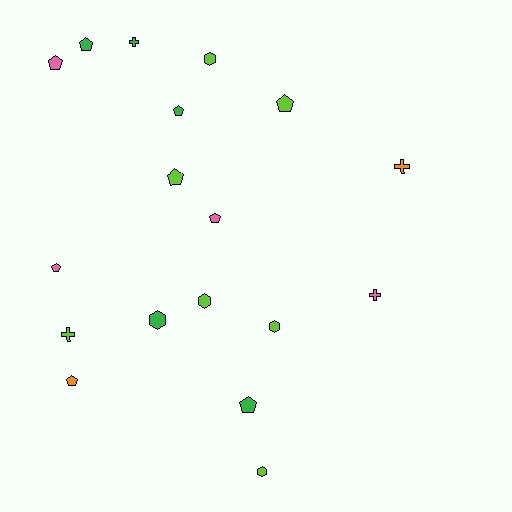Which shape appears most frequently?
Pentagon, with 9 objects.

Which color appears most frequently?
Lime, with 7 objects.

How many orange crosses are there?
There is 1 orange cross.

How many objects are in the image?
There are 18 objects.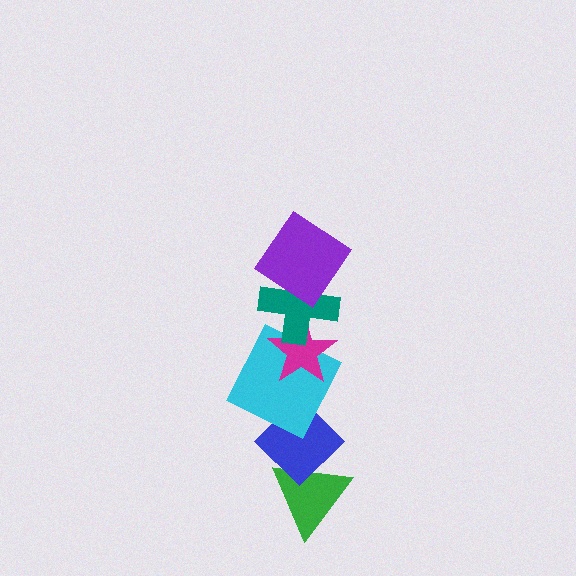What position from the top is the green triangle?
The green triangle is 6th from the top.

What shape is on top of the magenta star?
The teal cross is on top of the magenta star.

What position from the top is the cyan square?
The cyan square is 4th from the top.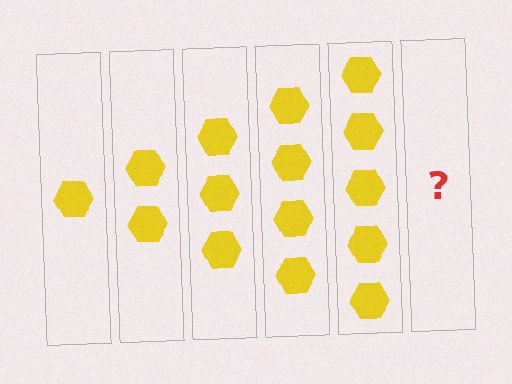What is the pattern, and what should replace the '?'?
The pattern is that each step adds one more hexagon. The '?' should be 6 hexagons.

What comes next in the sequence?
The next element should be 6 hexagons.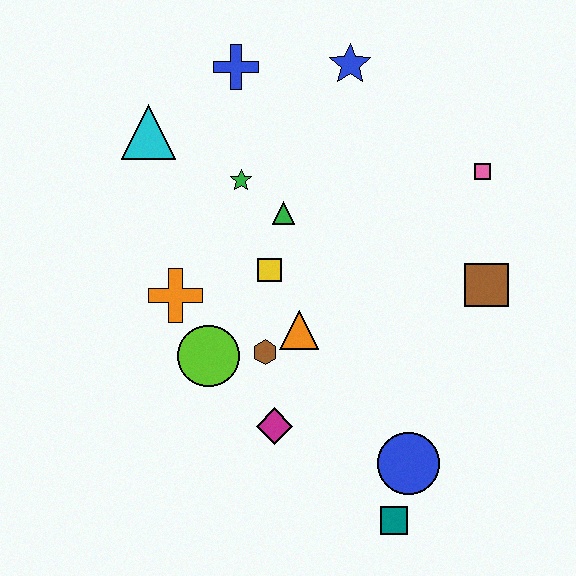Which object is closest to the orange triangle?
The brown hexagon is closest to the orange triangle.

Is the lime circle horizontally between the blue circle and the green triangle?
No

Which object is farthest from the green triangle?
The teal square is farthest from the green triangle.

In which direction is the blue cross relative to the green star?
The blue cross is above the green star.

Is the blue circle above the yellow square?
No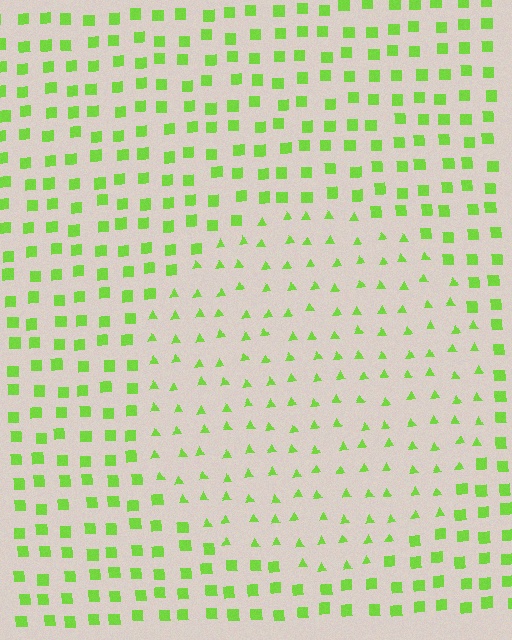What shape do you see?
I see a circle.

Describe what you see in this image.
The image is filled with small lime elements arranged in a uniform grid. A circle-shaped region contains triangles, while the surrounding area contains squares. The boundary is defined purely by the change in element shape.